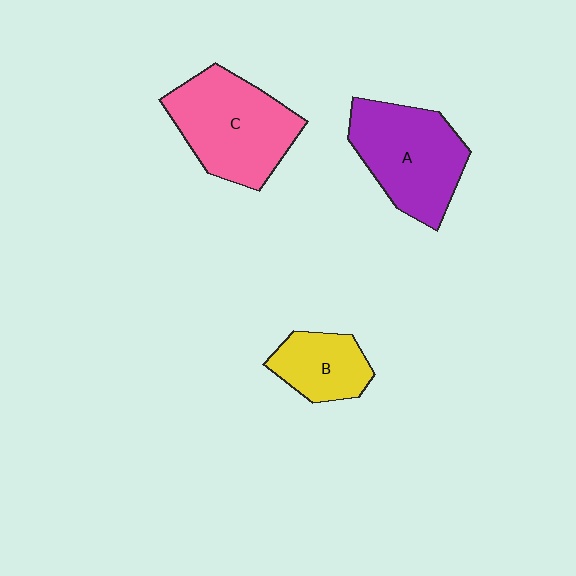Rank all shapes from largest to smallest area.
From largest to smallest: C (pink), A (purple), B (yellow).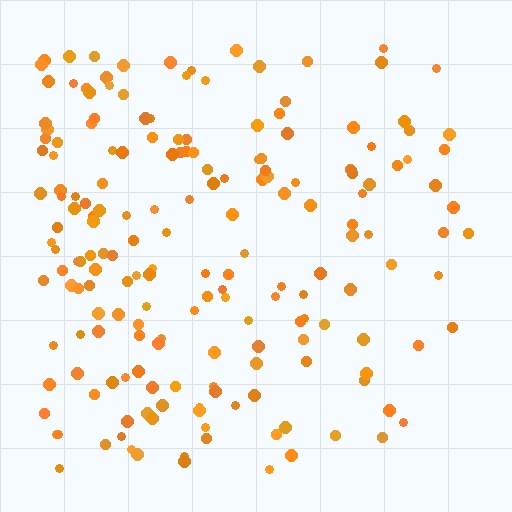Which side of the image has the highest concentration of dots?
The left.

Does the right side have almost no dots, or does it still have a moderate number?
Still a moderate number, just noticeably fewer than the left.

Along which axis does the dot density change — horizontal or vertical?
Horizontal.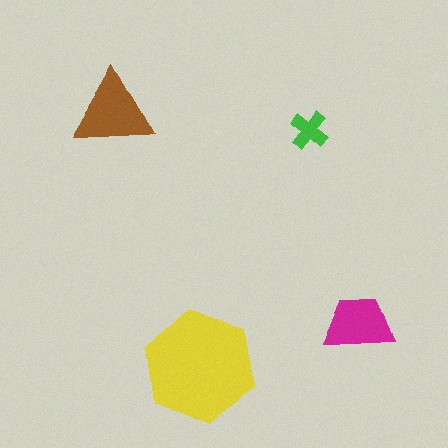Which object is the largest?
The yellow hexagon.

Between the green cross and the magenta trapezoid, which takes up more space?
The magenta trapezoid.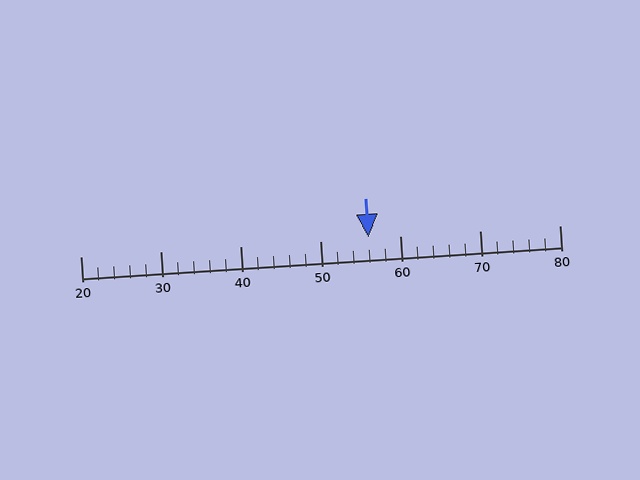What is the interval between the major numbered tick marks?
The major tick marks are spaced 10 units apart.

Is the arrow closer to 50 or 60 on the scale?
The arrow is closer to 60.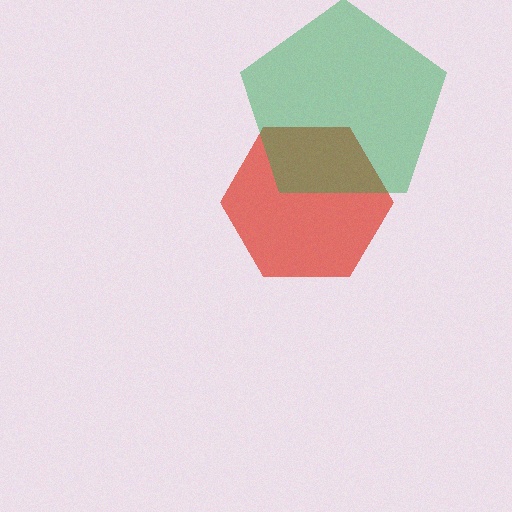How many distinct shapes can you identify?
There are 2 distinct shapes: a red hexagon, a green pentagon.